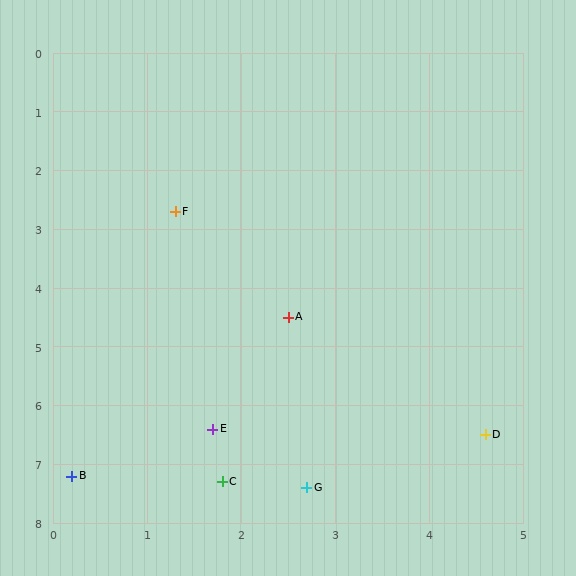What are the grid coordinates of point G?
Point G is at approximately (2.7, 7.4).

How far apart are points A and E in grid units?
Points A and E are about 2.1 grid units apart.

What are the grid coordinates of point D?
Point D is at approximately (4.6, 6.5).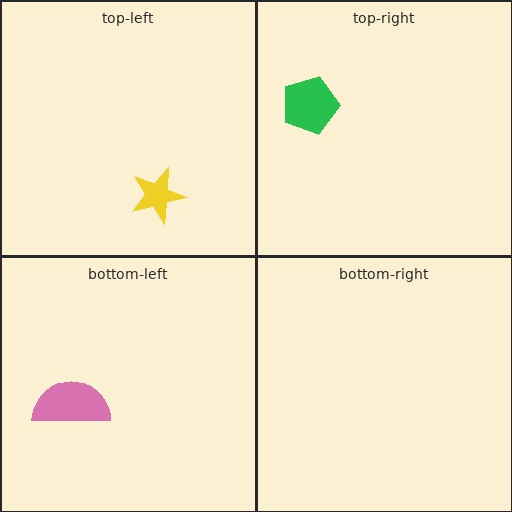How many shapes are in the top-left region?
1.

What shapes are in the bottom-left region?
The pink semicircle.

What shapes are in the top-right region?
The green pentagon.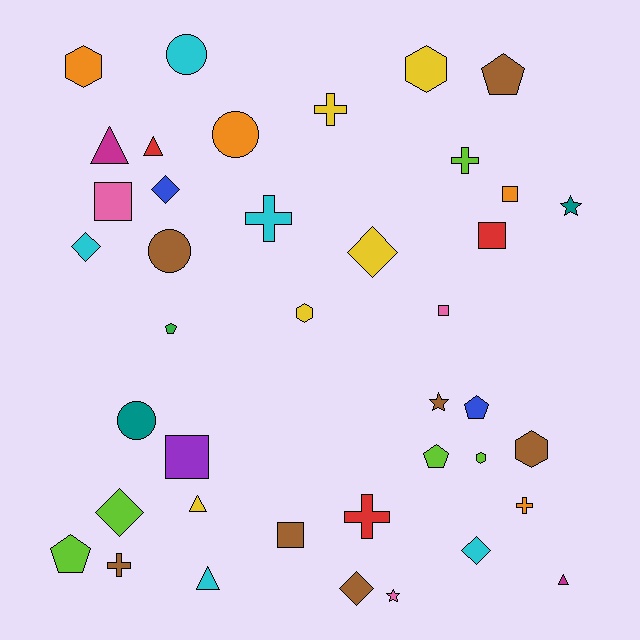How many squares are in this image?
There are 6 squares.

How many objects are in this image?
There are 40 objects.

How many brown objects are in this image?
There are 7 brown objects.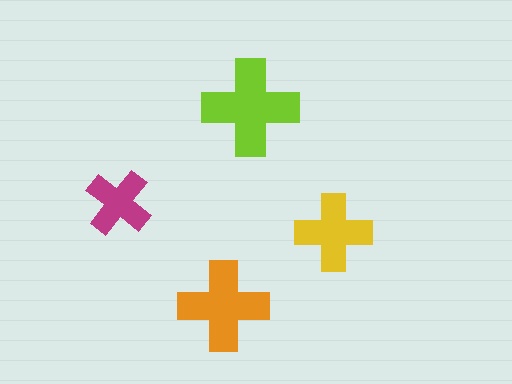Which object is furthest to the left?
The magenta cross is leftmost.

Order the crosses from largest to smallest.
the lime one, the orange one, the yellow one, the magenta one.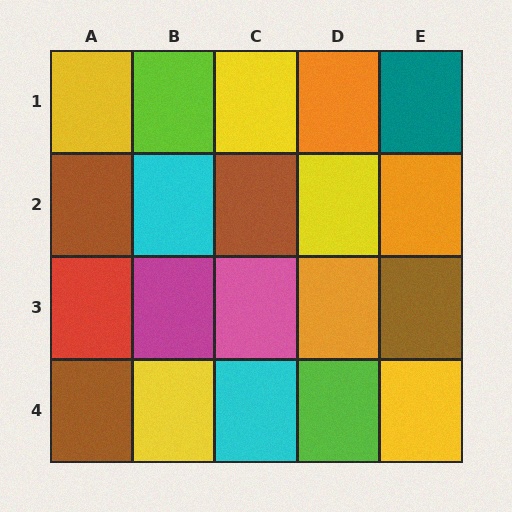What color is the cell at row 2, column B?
Cyan.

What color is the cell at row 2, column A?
Brown.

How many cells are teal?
1 cell is teal.